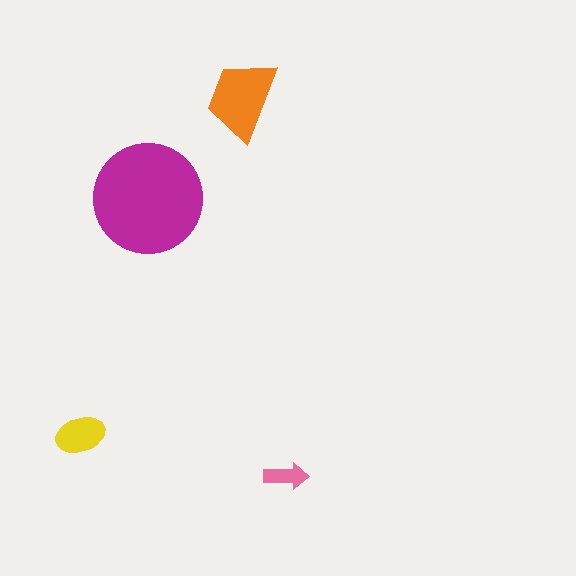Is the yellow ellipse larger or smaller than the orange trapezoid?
Smaller.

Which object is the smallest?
The pink arrow.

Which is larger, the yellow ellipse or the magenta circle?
The magenta circle.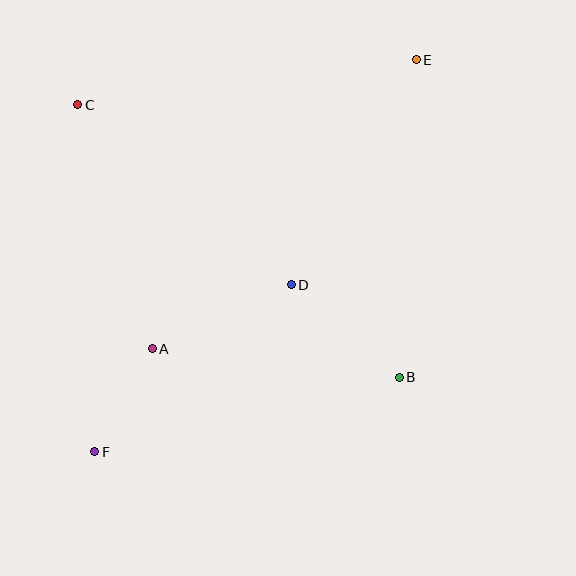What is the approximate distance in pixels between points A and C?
The distance between A and C is approximately 255 pixels.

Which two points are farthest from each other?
Points E and F are farthest from each other.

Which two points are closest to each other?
Points A and F are closest to each other.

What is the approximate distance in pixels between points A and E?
The distance between A and E is approximately 391 pixels.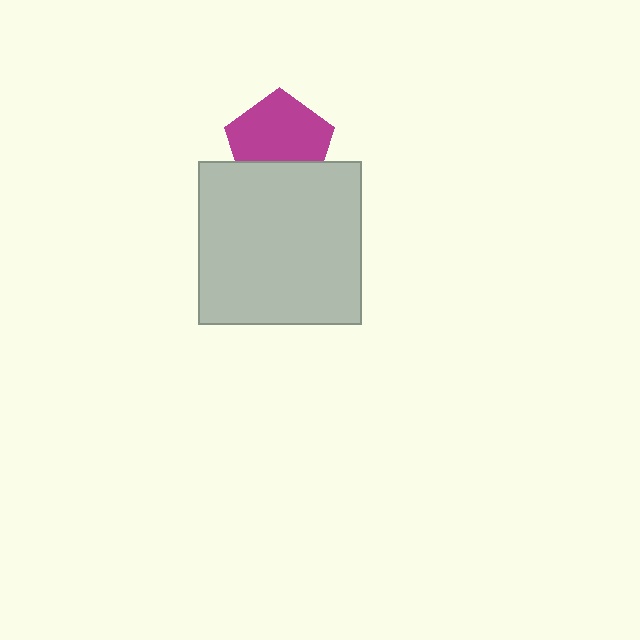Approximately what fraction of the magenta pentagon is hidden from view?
Roughly 31% of the magenta pentagon is hidden behind the light gray square.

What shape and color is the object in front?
The object in front is a light gray square.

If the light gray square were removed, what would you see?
You would see the complete magenta pentagon.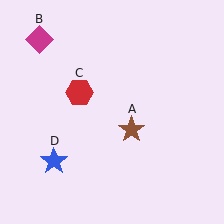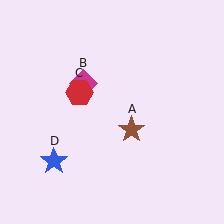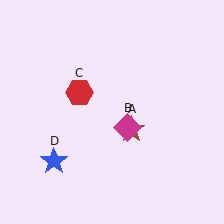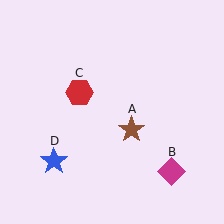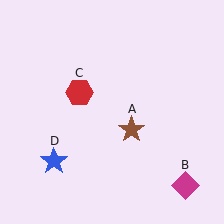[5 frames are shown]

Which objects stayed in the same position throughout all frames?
Brown star (object A) and red hexagon (object C) and blue star (object D) remained stationary.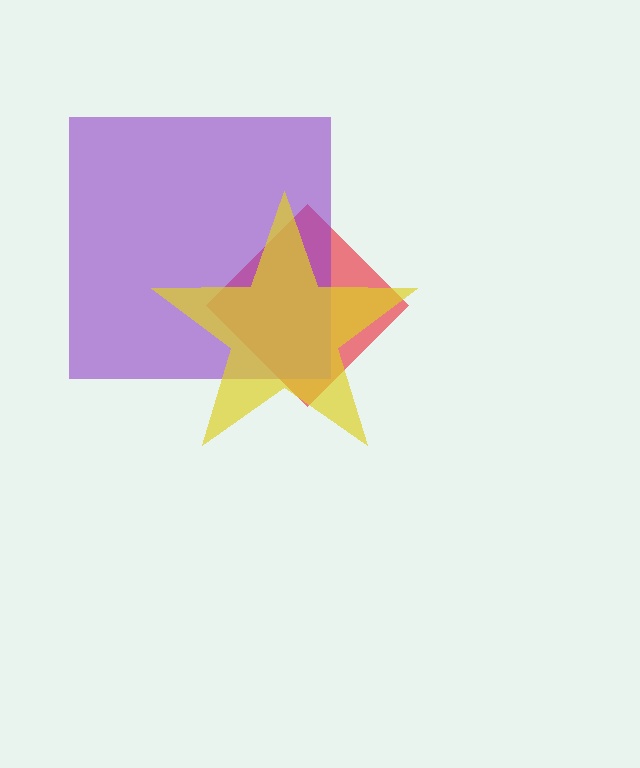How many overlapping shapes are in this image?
There are 3 overlapping shapes in the image.